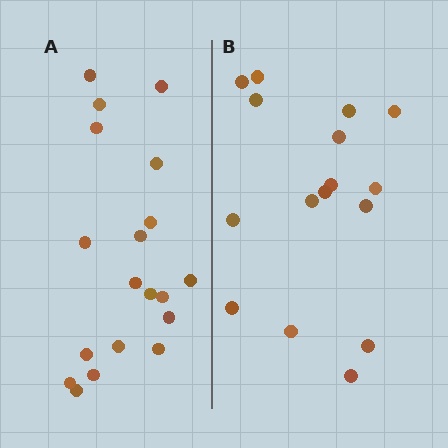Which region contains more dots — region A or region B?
Region A (the left region) has more dots.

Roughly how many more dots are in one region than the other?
Region A has just a few more — roughly 2 or 3 more dots than region B.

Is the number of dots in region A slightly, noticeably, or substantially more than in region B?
Region A has only slightly more — the two regions are fairly close. The ratio is roughly 1.2 to 1.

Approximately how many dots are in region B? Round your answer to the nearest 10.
About 20 dots. (The exact count is 16, which rounds to 20.)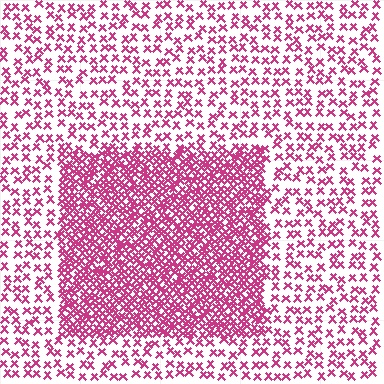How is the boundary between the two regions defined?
The boundary is defined by a change in element density (approximately 2.7x ratio). All elements are the same color, size, and shape.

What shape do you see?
I see a rectangle.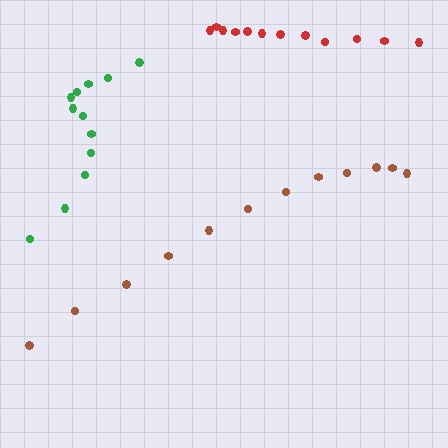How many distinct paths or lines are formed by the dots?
There are 3 distinct paths.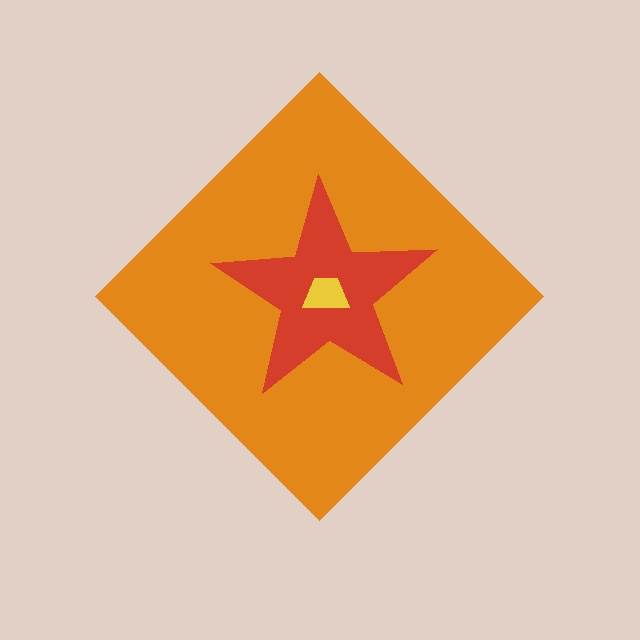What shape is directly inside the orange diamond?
The red star.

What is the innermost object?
The yellow trapezoid.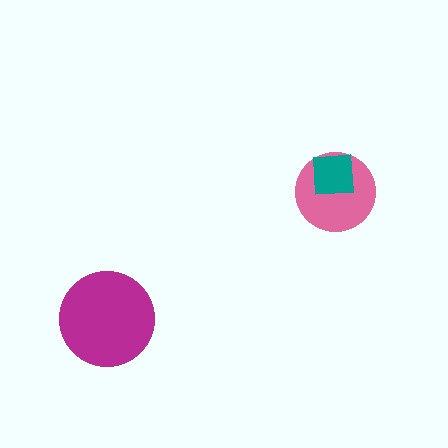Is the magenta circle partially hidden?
No, no other shape covers it.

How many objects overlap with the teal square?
1 object overlaps with the teal square.